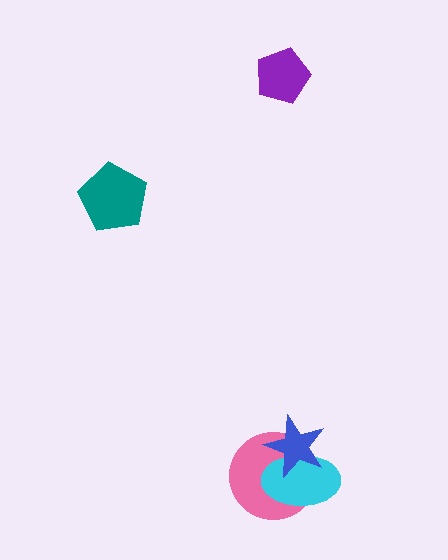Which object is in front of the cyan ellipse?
The blue star is in front of the cyan ellipse.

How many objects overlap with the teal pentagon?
0 objects overlap with the teal pentagon.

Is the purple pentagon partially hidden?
No, no other shape covers it.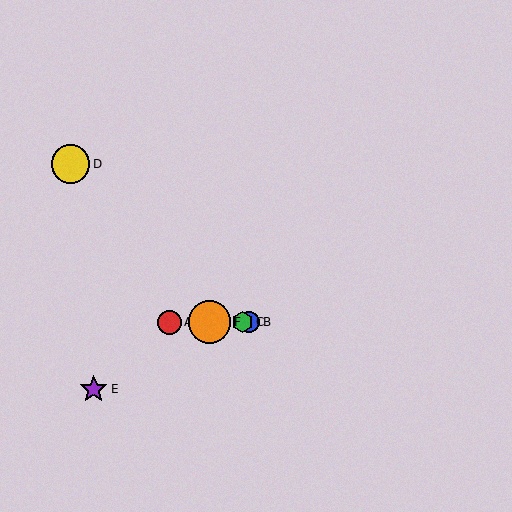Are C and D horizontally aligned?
No, C is at y≈322 and D is at y≈164.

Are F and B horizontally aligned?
Yes, both are at y≈322.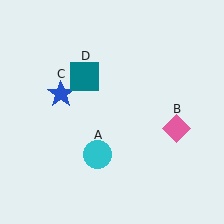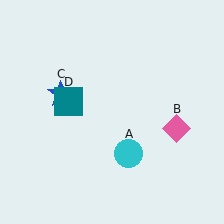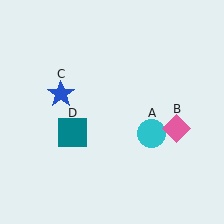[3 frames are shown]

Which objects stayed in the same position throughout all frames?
Pink diamond (object B) and blue star (object C) remained stationary.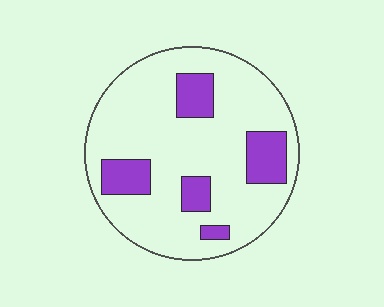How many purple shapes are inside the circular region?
5.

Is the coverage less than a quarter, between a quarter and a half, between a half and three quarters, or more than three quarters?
Less than a quarter.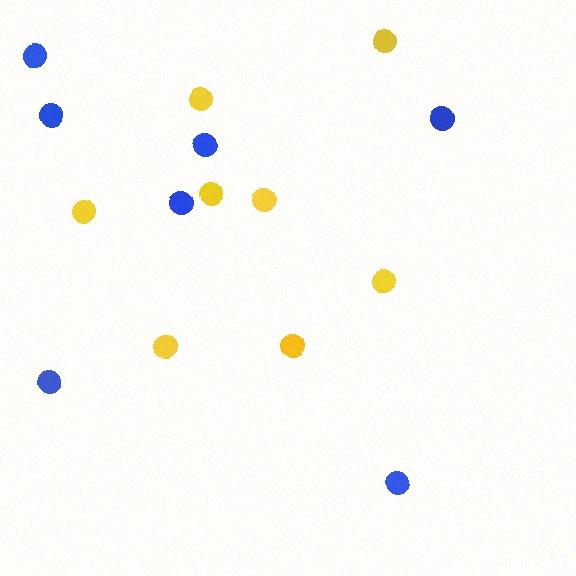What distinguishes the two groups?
There are 2 groups: one group of blue circles (7) and one group of yellow circles (8).